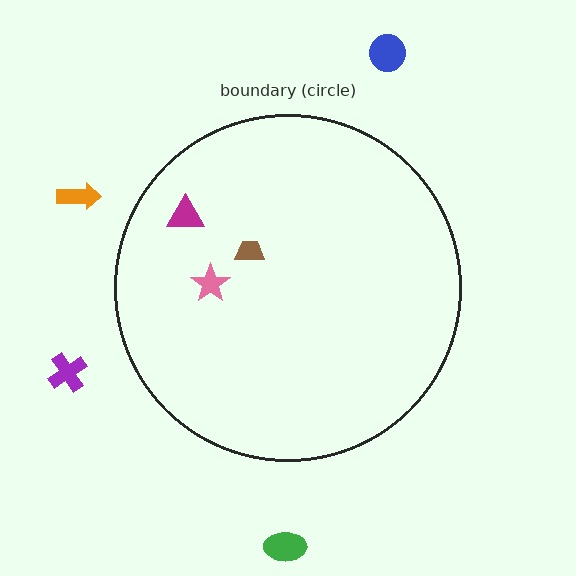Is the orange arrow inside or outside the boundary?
Outside.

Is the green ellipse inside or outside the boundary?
Outside.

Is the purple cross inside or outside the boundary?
Outside.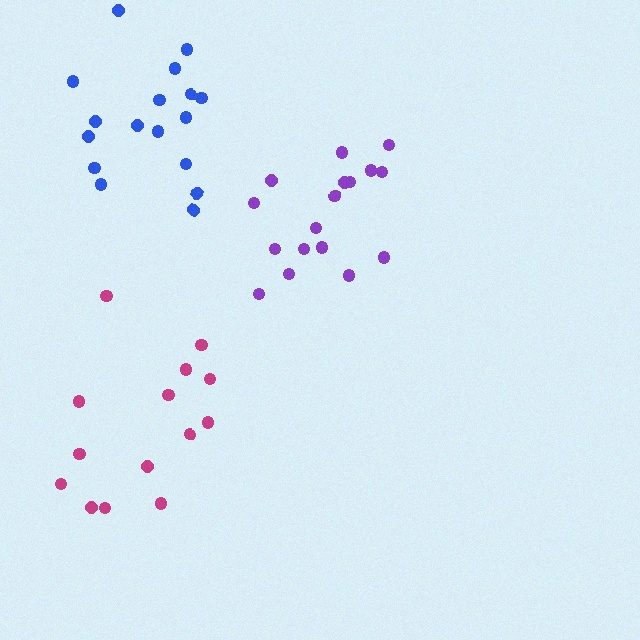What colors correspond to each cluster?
The clusters are colored: magenta, blue, purple.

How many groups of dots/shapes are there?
There are 3 groups.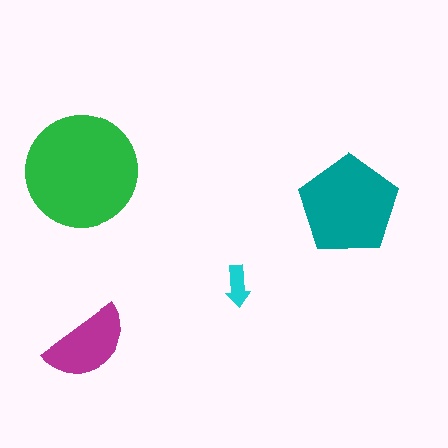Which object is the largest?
The green circle.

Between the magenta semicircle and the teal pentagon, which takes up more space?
The teal pentagon.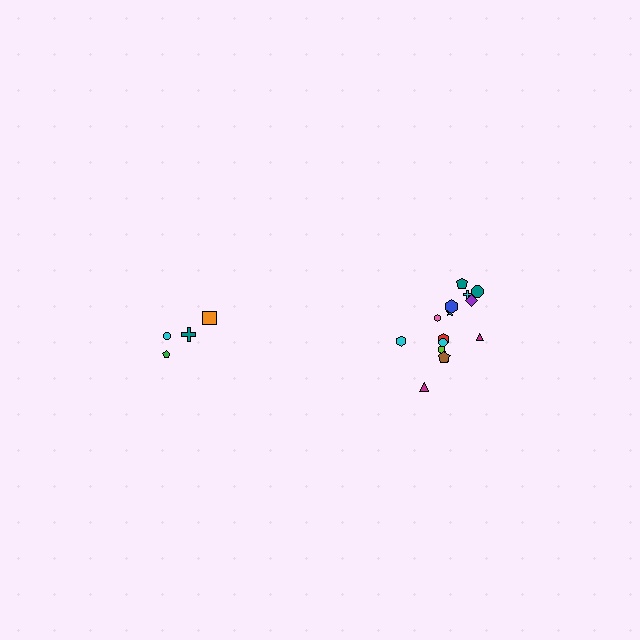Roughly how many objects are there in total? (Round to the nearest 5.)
Roughly 20 objects in total.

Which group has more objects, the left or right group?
The right group.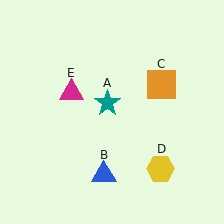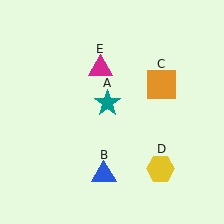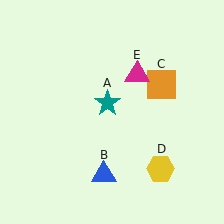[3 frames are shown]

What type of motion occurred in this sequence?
The magenta triangle (object E) rotated clockwise around the center of the scene.